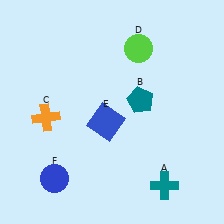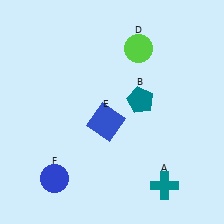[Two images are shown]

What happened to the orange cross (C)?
The orange cross (C) was removed in Image 2. It was in the bottom-left area of Image 1.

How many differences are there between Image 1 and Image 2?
There is 1 difference between the two images.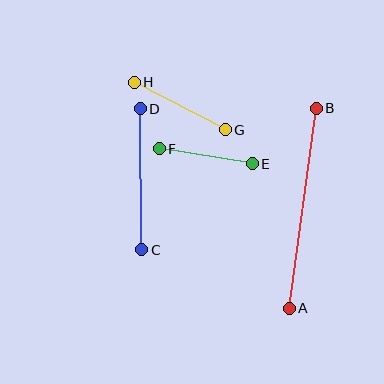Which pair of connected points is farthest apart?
Points A and B are farthest apart.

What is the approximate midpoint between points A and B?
The midpoint is at approximately (303, 208) pixels.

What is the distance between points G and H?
The distance is approximately 103 pixels.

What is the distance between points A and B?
The distance is approximately 201 pixels.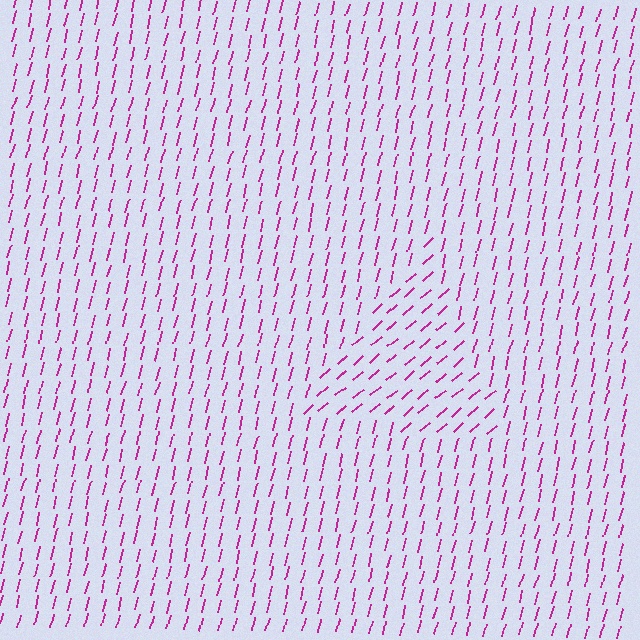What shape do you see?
I see a triangle.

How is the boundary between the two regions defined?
The boundary is defined purely by a change in line orientation (approximately 35 degrees difference). All lines are the same color and thickness.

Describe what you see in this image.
The image is filled with small magenta line segments. A triangle region in the image has lines oriented differently from the surrounding lines, creating a visible texture boundary.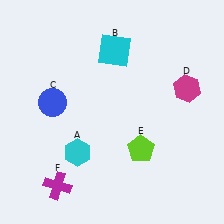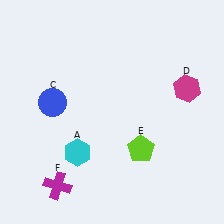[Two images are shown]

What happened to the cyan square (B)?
The cyan square (B) was removed in Image 2. It was in the top-right area of Image 1.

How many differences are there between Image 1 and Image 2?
There is 1 difference between the two images.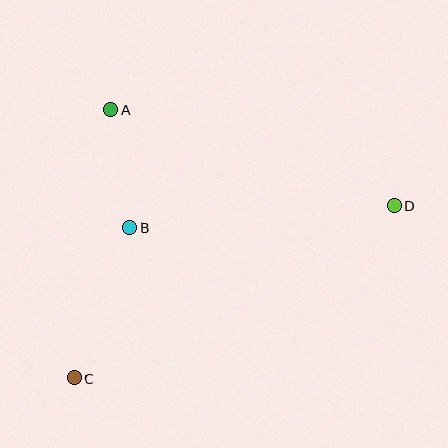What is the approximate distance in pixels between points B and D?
The distance between B and D is approximately 266 pixels.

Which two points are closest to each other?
Points A and B are closest to each other.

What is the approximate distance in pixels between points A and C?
The distance between A and C is approximately 271 pixels.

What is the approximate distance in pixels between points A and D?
The distance between A and D is approximately 300 pixels.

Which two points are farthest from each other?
Points C and D are farthest from each other.